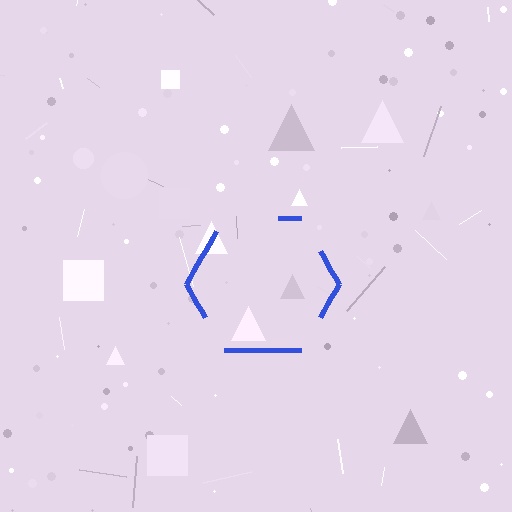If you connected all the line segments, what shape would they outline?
They would outline a hexagon.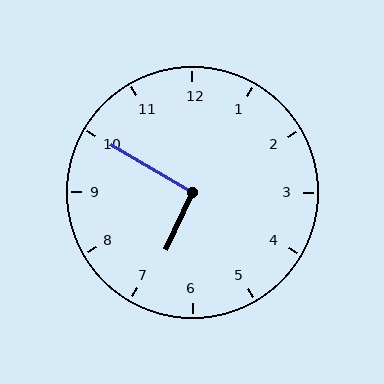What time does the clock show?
6:50.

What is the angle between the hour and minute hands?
Approximately 95 degrees.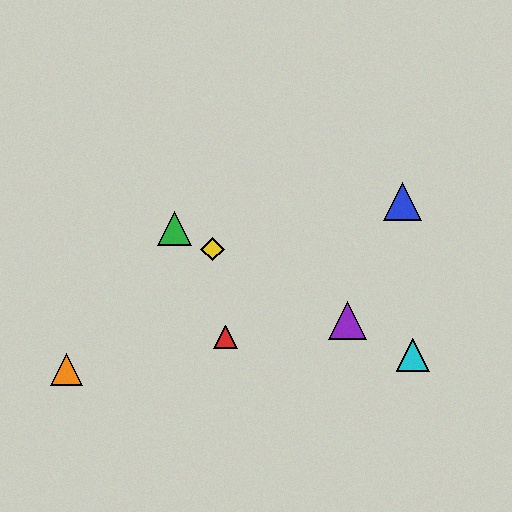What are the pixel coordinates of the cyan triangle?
The cyan triangle is at (413, 355).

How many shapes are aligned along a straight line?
4 shapes (the green triangle, the yellow diamond, the purple triangle, the cyan triangle) are aligned along a straight line.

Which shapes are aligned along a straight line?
The green triangle, the yellow diamond, the purple triangle, the cyan triangle are aligned along a straight line.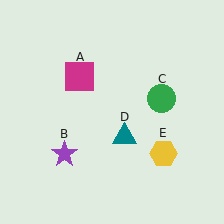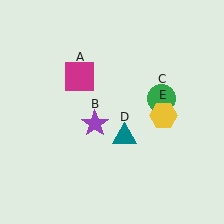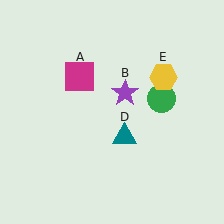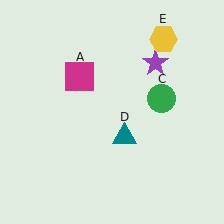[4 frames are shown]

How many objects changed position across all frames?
2 objects changed position: purple star (object B), yellow hexagon (object E).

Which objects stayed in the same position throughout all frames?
Magenta square (object A) and green circle (object C) and teal triangle (object D) remained stationary.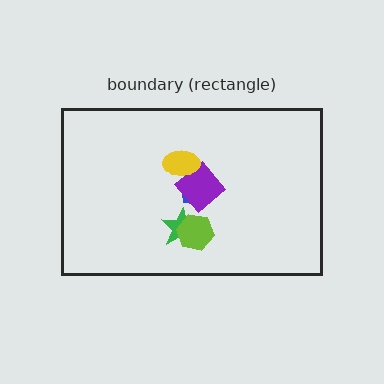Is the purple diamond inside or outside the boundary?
Inside.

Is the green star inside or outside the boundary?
Inside.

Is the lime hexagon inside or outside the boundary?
Inside.